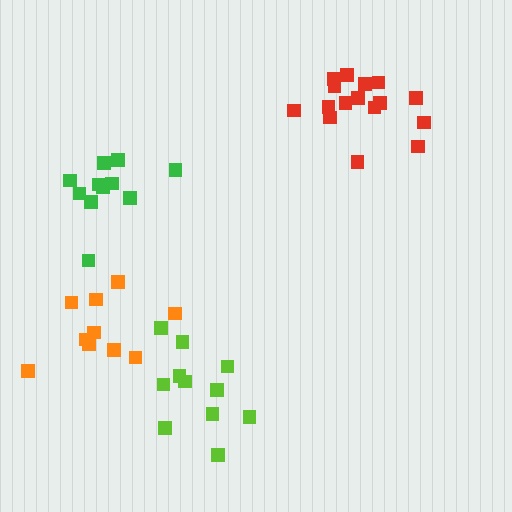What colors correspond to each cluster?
The clusters are colored: orange, green, red, lime.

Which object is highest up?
The red cluster is topmost.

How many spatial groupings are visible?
There are 4 spatial groupings.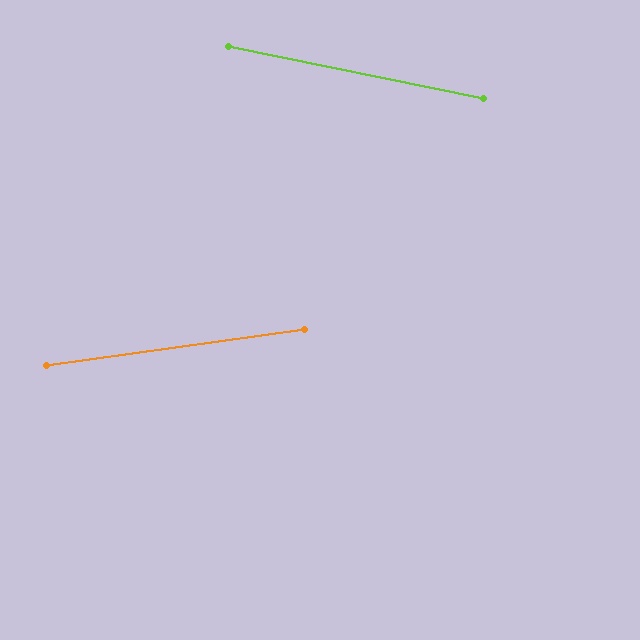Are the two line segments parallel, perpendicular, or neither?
Neither parallel nor perpendicular — they differ by about 19°.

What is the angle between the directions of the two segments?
Approximately 19 degrees.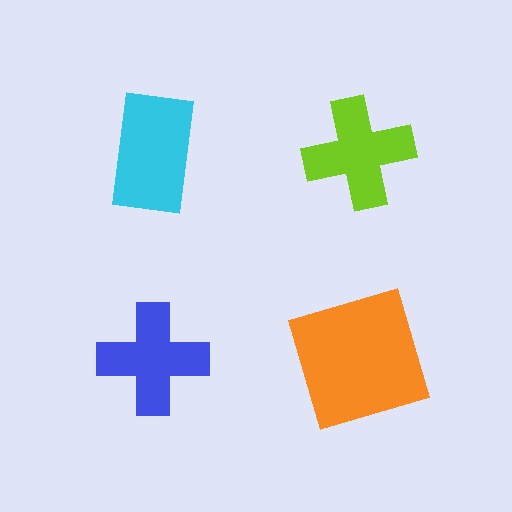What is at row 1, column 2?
A lime cross.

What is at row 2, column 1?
A blue cross.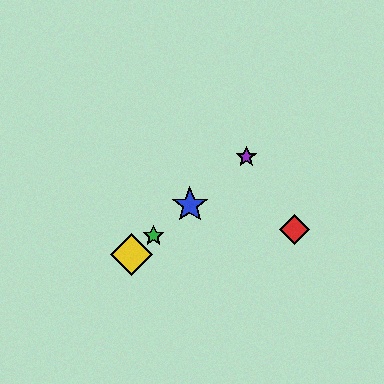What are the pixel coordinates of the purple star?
The purple star is at (246, 157).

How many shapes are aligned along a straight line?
4 shapes (the blue star, the green star, the yellow diamond, the purple star) are aligned along a straight line.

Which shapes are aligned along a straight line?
The blue star, the green star, the yellow diamond, the purple star are aligned along a straight line.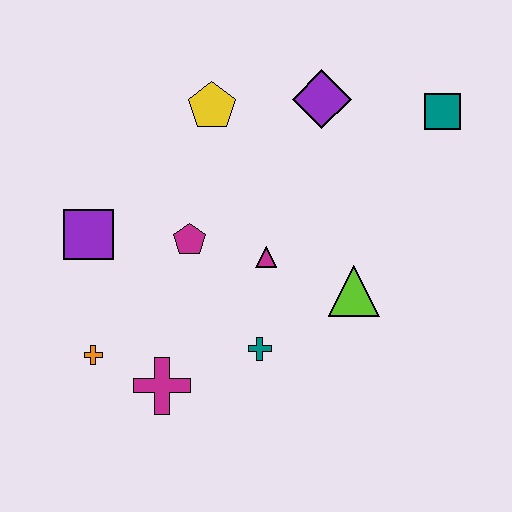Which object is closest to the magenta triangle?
The magenta pentagon is closest to the magenta triangle.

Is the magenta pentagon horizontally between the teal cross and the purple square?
Yes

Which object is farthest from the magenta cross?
The teal square is farthest from the magenta cross.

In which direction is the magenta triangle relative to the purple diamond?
The magenta triangle is below the purple diamond.